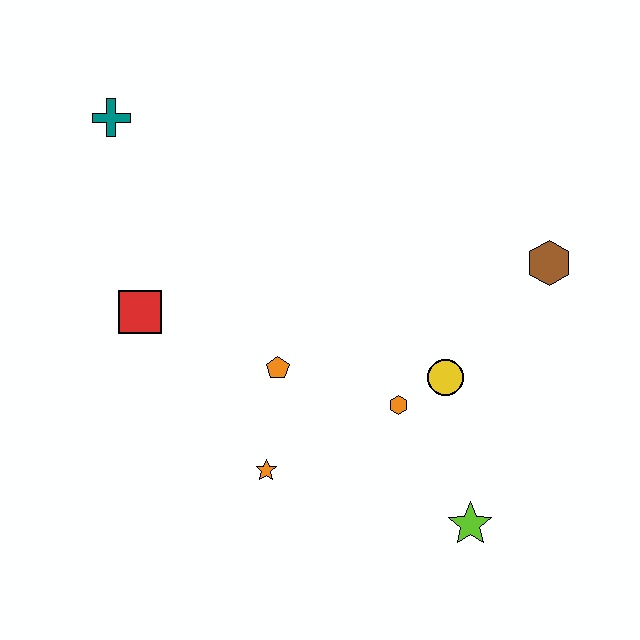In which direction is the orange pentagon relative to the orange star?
The orange pentagon is above the orange star.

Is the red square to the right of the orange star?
No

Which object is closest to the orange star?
The orange pentagon is closest to the orange star.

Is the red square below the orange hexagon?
No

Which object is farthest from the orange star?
The teal cross is farthest from the orange star.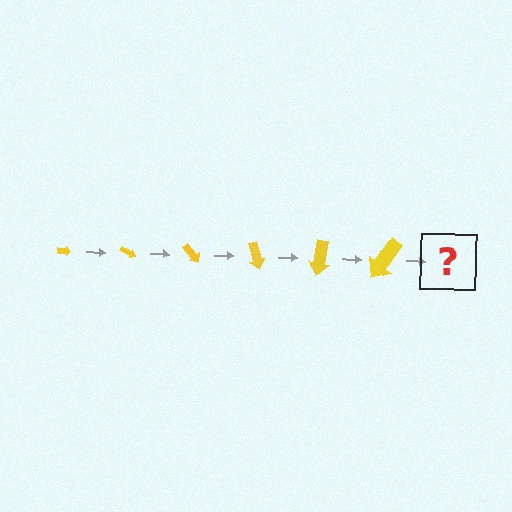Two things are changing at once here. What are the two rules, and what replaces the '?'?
The two rules are that the arrow grows larger each step and it rotates 25 degrees each step. The '?' should be an arrow, larger than the previous one and rotated 150 degrees from the start.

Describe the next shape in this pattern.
It should be an arrow, larger than the previous one and rotated 150 degrees from the start.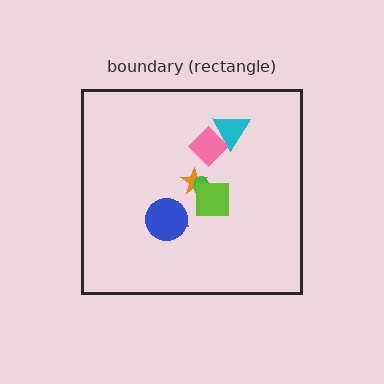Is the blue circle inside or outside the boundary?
Inside.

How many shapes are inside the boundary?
7 inside, 0 outside.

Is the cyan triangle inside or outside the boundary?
Inside.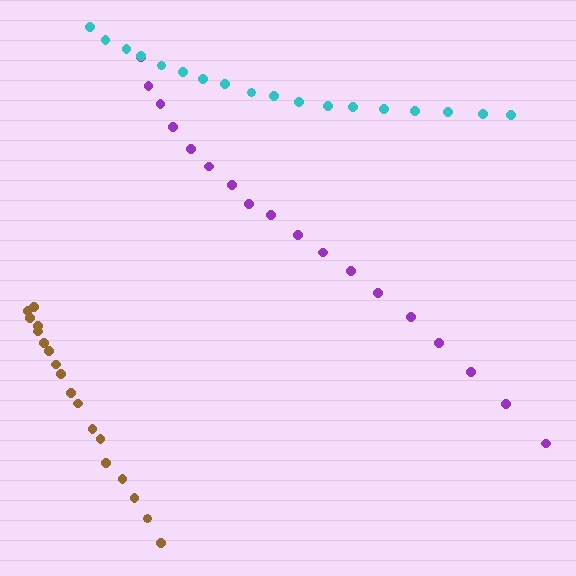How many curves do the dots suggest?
There are 3 distinct paths.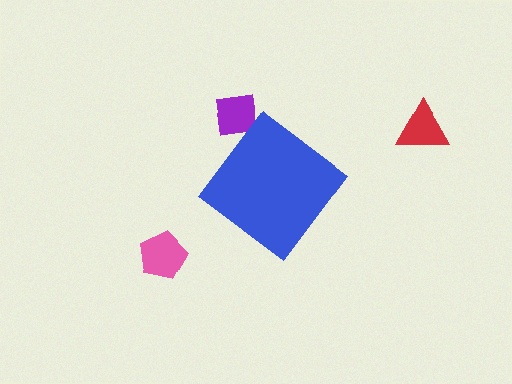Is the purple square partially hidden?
Yes, the purple square is partially hidden behind the blue diamond.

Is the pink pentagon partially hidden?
No, the pink pentagon is fully visible.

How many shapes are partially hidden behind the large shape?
1 shape is partially hidden.